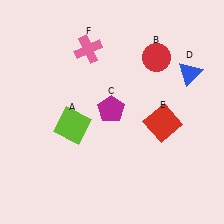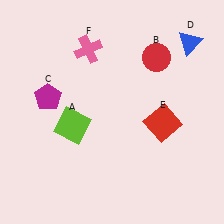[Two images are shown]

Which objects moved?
The objects that moved are: the magenta pentagon (C), the blue triangle (D).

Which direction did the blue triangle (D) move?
The blue triangle (D) moved up.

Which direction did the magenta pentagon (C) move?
The magenta pentagon (C) moved left.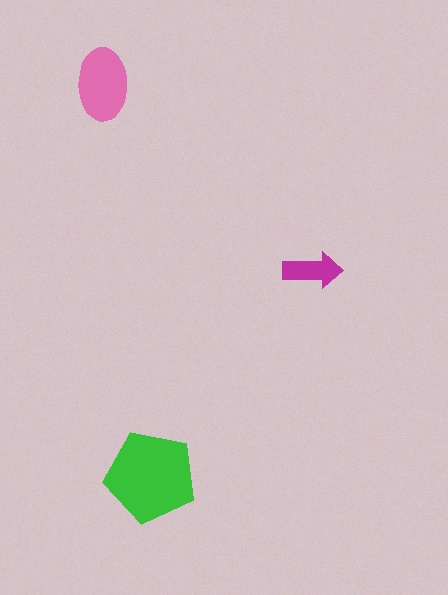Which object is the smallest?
The magenta arrow.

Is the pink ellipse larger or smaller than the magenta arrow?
Larger.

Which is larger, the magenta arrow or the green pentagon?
The green pentagon.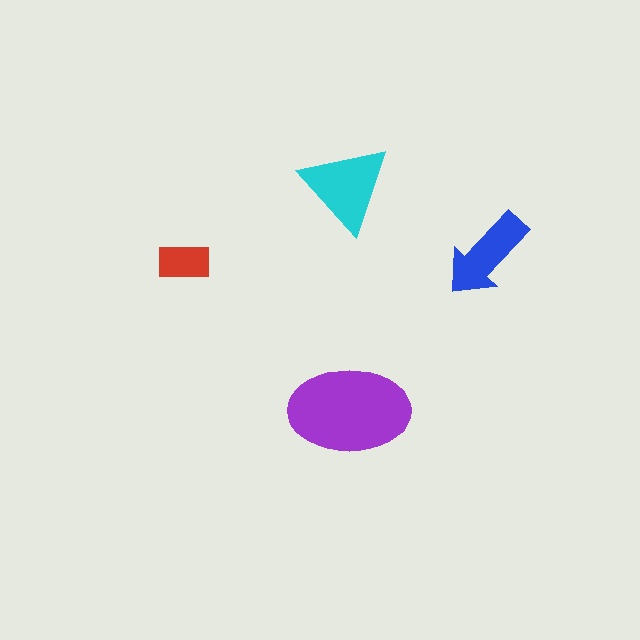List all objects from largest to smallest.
The purple ellipse, the cyan triangle, the blue arrow, the red rectangle.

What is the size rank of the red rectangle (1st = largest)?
4th.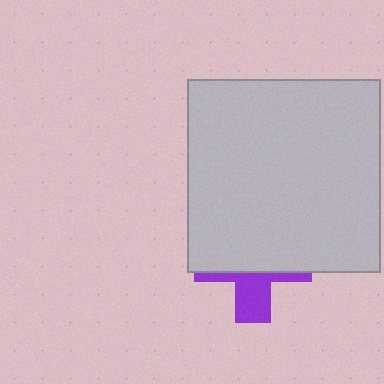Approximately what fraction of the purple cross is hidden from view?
Roughly 66% of the purple cross is hidden behind the light gray square.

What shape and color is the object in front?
The object in front is a light gray square.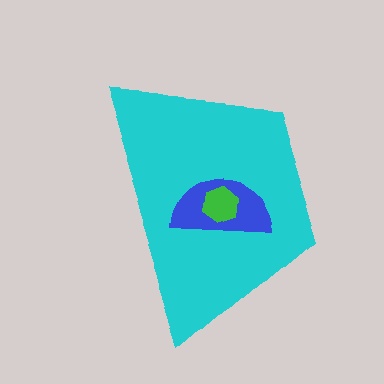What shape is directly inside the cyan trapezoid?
The blue semicircle.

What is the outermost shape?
The cyan trapezoid.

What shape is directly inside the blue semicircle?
The green hexagon.